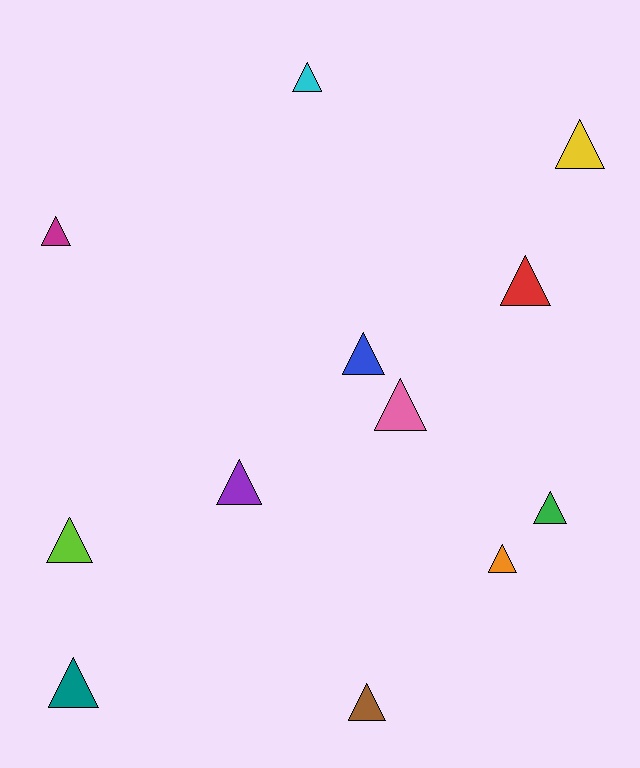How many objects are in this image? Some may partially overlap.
There are 12 objects.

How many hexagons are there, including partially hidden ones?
There are no hexagons.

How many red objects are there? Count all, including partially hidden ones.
There is 1 red object.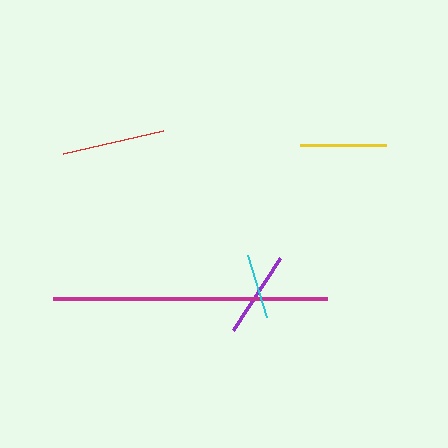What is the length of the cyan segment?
The cyan segment is approximately 65 pixels long.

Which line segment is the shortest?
The cyan line is the shortest at approximately 65 pixels.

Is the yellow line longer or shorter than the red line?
The red line is longer than the yellow line.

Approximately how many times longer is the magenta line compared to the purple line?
The magenta line is approximately 3.2 times the length of the purple line.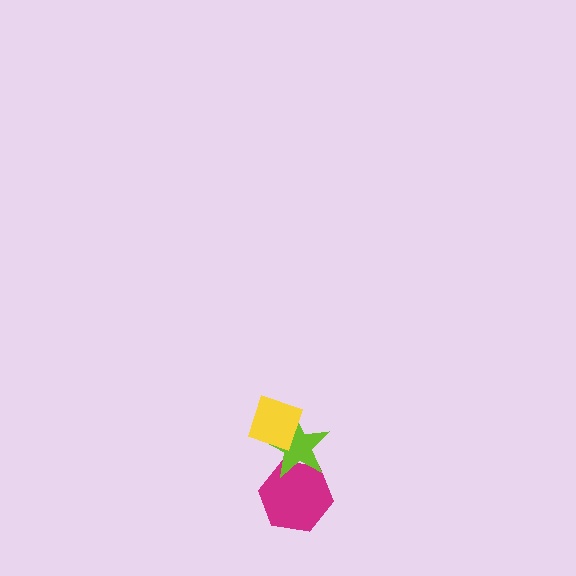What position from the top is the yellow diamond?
The yellow diamond is 1st from the top.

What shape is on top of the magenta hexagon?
The lime star is on top of the magenta hexagon.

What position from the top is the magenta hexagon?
The magenta hexagon is 3rd from the top.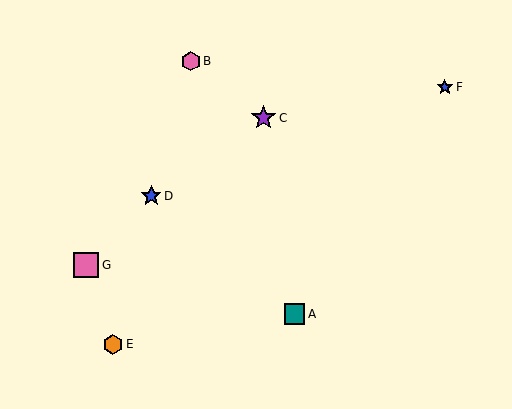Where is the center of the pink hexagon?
The center of the pink hexagon is at (191, 61).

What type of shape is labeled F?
Shape F is a blue star.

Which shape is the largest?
The pink square (labeled G) is the largest.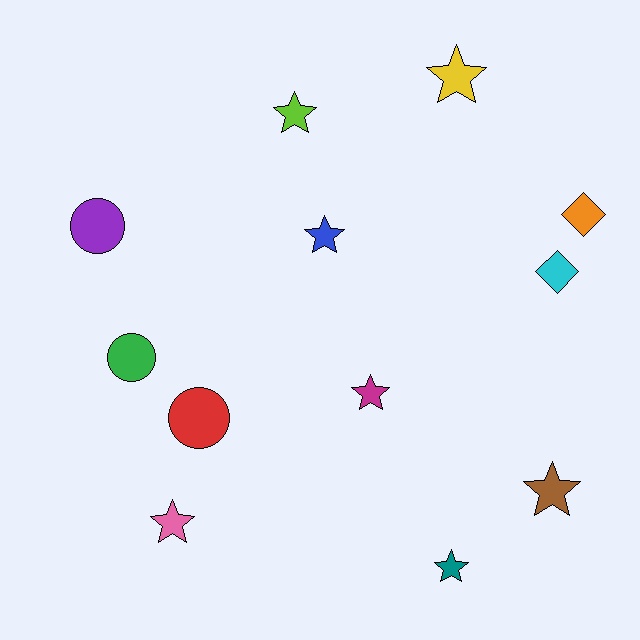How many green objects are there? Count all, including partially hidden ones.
There is 1 green object.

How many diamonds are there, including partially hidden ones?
There are 2 diamonds.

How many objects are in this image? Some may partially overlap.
There are 12 objects.